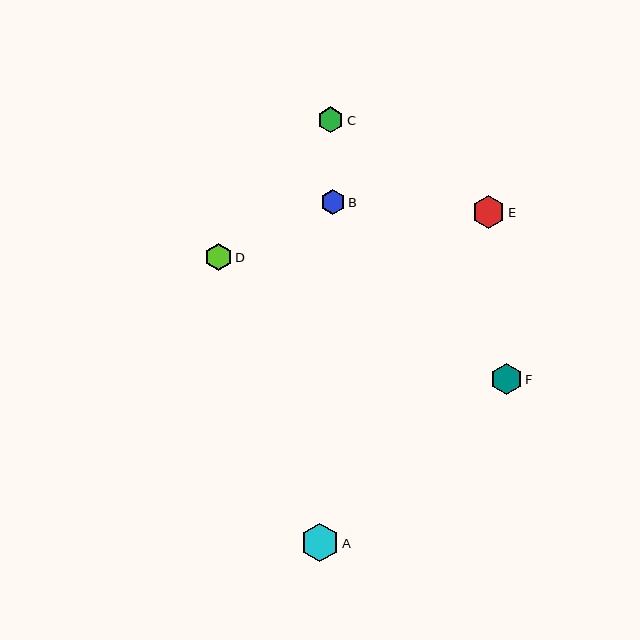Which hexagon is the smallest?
Hexagon B is the smallest with a size of approximately 25 pixels.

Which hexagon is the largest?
Hexagon A is the largest with a size of approximately 39 pixels.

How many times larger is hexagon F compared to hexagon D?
Hexagon F is approximately 1.2 times the size of hexagon D.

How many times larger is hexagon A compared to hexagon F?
Hexagon A is approximately 1.2 times the size of hexagon F.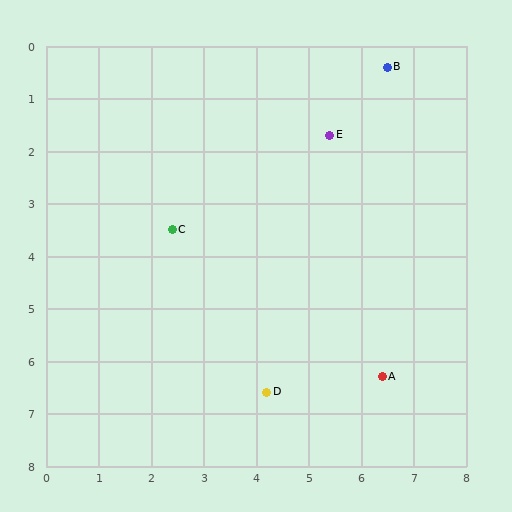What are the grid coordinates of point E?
Point E is at approximately (5.4, 1.7).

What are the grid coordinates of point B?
Point B is at approximately (6.5, 0.4).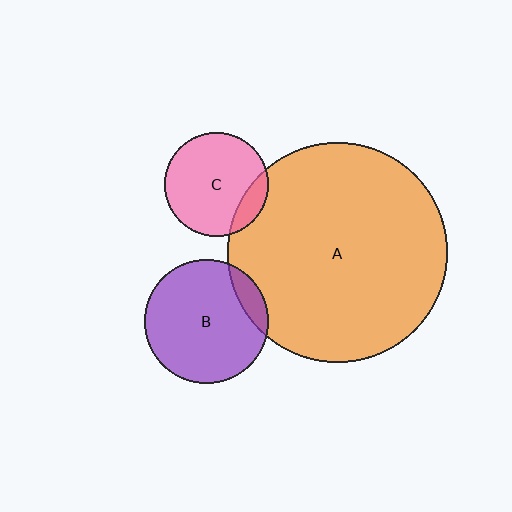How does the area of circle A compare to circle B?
Approximately 3.1 times.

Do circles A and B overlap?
Yes.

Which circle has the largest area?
Circle A (orange).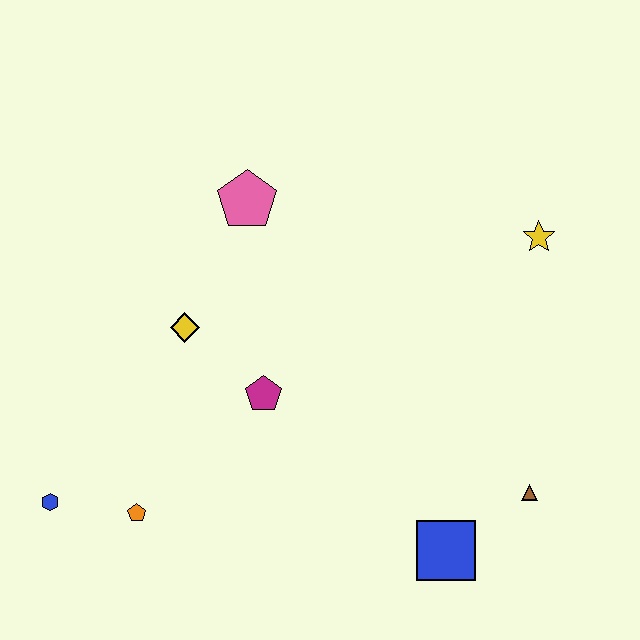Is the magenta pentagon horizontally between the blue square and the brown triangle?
No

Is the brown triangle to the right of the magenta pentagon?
Yes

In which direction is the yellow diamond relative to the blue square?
The yellow diamond is to the left of the blue square.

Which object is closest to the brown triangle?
The blue square is closest to the brown triangle.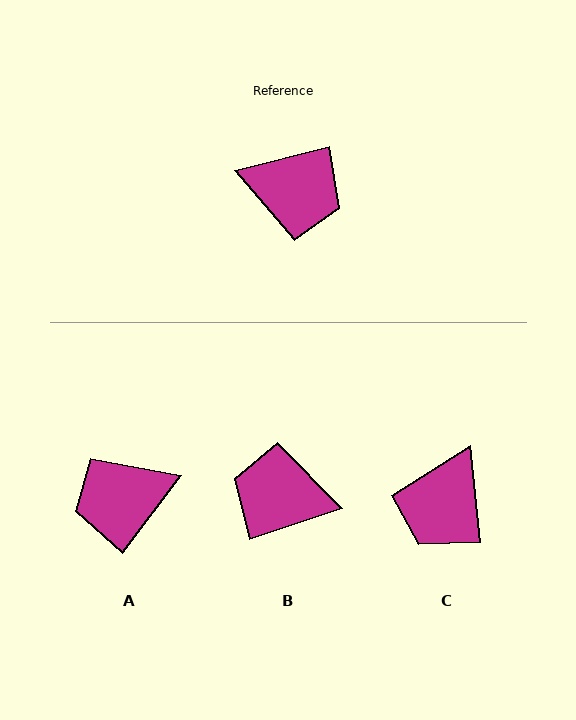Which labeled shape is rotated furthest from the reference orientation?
B, about 175 degrees away.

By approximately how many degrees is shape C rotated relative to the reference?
Approximately 98 degrees clockwise.